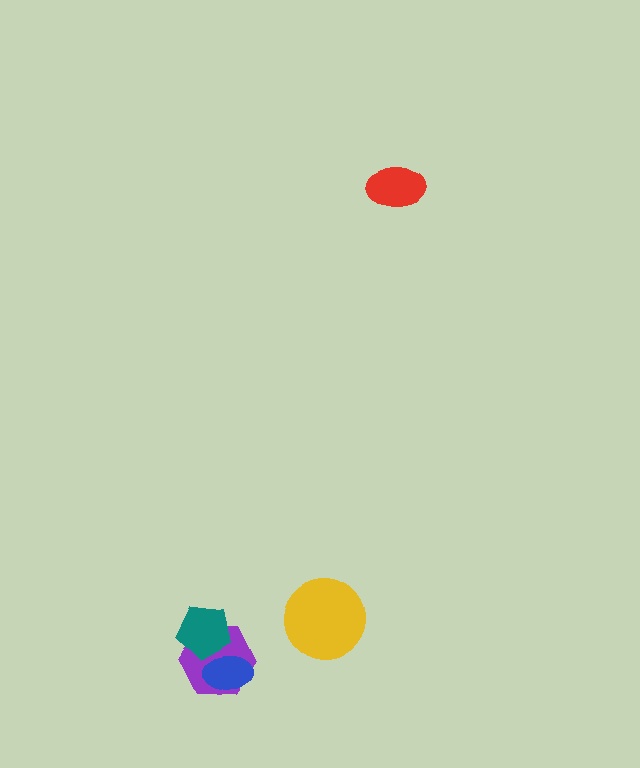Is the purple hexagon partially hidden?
Yes, it is partially covered by another shape.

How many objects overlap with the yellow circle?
0 objects overlap with the yellow circle.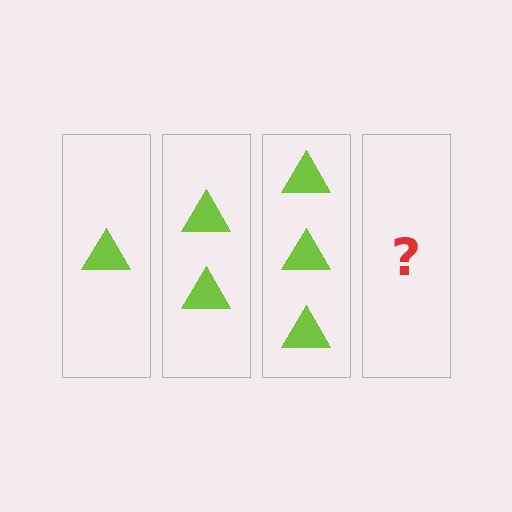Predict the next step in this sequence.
The next step is 4 triangles.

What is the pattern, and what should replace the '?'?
The pattern is that each step adds one more triangle. The '?' should be 4 triangles.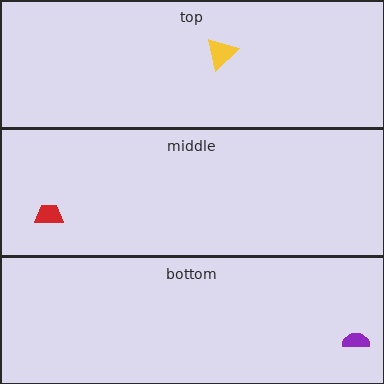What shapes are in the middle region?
The red trapezoid.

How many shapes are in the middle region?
1.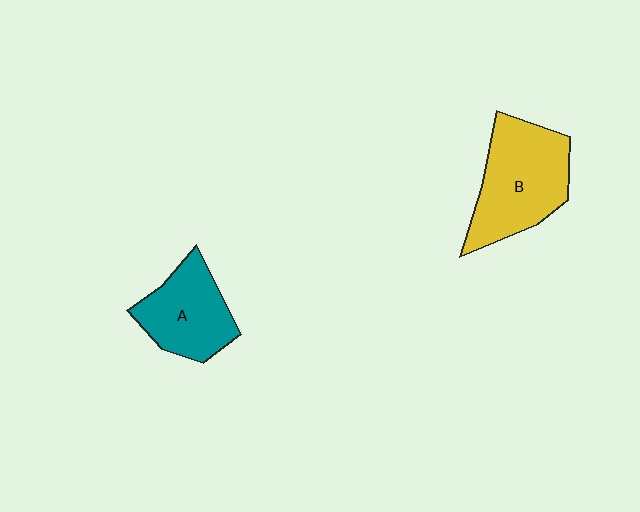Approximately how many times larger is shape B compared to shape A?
Approximately 1.4 times.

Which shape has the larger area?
Shape B (yellow).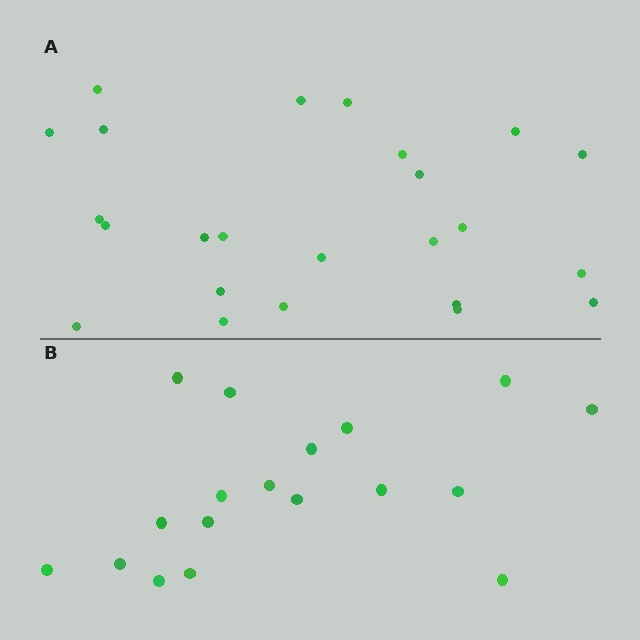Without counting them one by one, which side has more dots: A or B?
Region A (the top region) has more dots.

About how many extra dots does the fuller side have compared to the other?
Region A has about 6 more dots than region B.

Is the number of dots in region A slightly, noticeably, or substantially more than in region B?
Region A has noticeably more, but not dramatically so. The ratio is roughly 1.3 to 1.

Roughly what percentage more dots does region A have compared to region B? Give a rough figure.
About 35% more.